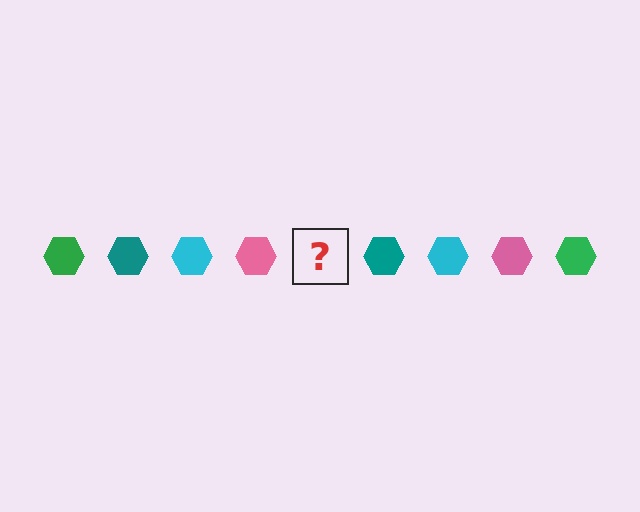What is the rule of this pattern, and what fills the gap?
The rule is that the pattern cycles through green, teal, cyan, pink hexagons. The gap should be filled with a green hexagon.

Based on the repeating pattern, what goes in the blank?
The blank should be a green hexagon.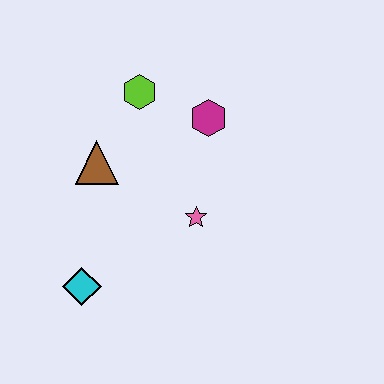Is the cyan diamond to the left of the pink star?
Yes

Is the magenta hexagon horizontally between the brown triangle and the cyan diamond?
No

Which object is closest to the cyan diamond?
The brown triangle is closest to the cyan diamond.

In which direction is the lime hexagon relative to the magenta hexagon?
The lime hexagon is to the left of the magenta hexagon.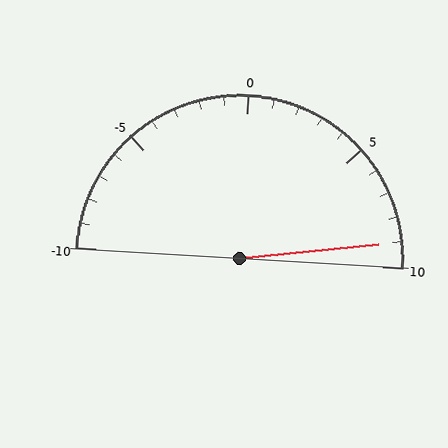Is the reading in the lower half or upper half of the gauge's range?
The reading is in the upper half of the range (-10 to 10).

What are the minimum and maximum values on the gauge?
The gauge ranges from -10 to 10.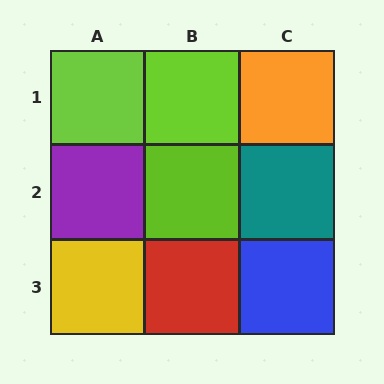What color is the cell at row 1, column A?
Lime.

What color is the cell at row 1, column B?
Lime.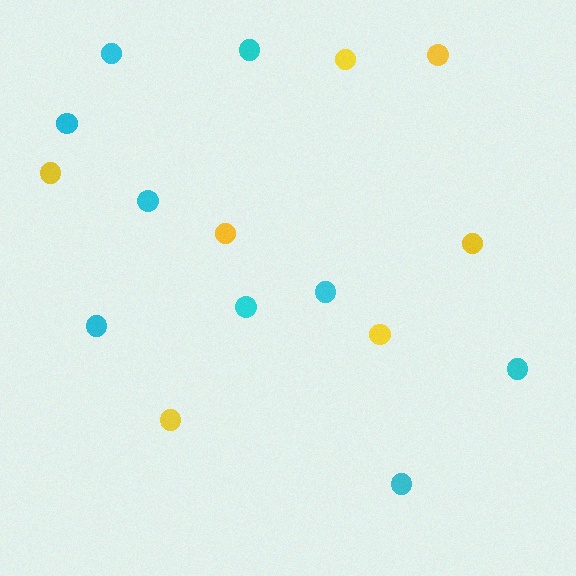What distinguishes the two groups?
There are 2 groups: one group of yellow circles (7) and one group of cyan circles (9).